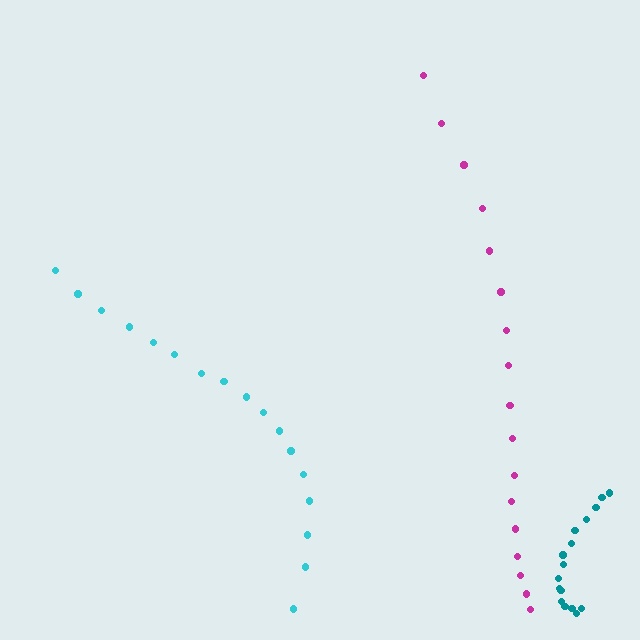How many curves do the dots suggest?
There are 3 distinct paths.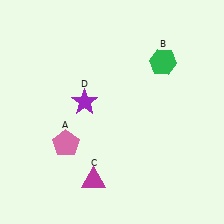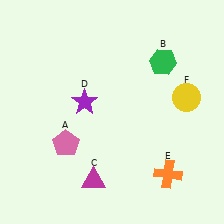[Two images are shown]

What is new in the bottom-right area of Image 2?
An orange cross (E) was added in the bottom-right area of Image 2.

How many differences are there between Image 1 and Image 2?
There are 2 differences between the two images.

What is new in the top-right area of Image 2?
A yellow circle (F) was added in the top-right area of Image 2.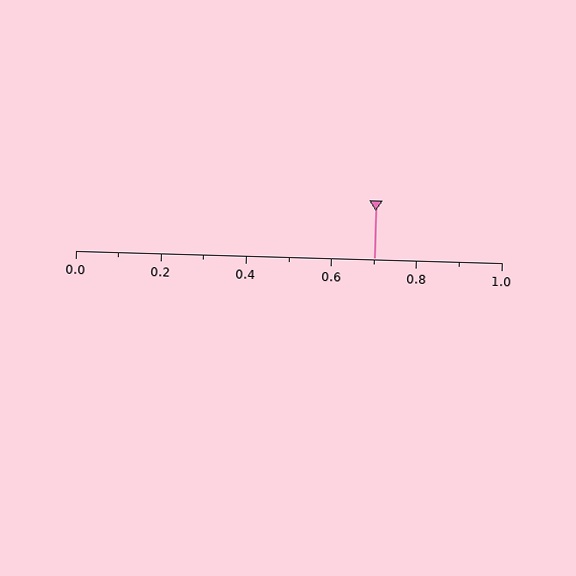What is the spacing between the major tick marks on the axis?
The major ticks are spaced 0.2 apart.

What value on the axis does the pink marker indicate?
The marker indicates approximately 0.7.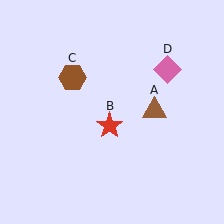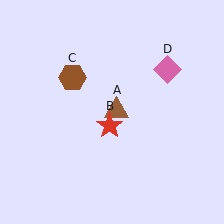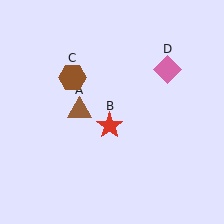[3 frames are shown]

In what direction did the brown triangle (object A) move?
The brown triangle (object A) moved left.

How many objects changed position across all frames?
1 object changed position: brown triangle (object A).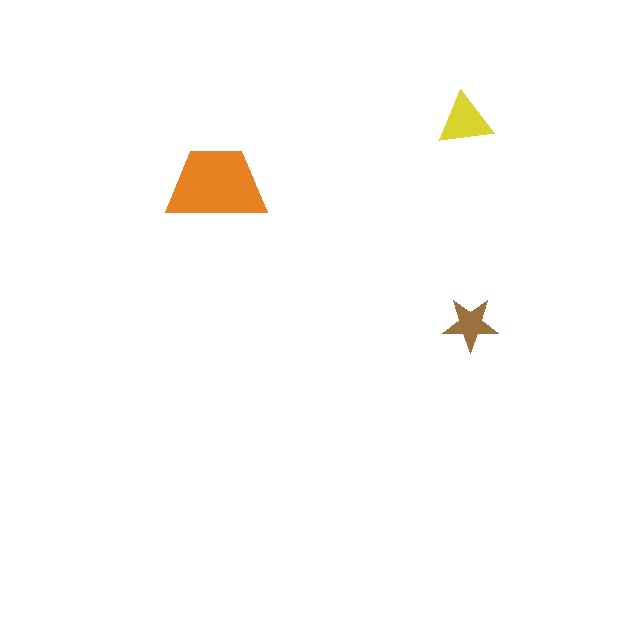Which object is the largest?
The orange trapezoid.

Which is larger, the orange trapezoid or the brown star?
The orange trapezoid.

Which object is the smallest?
The brown star.